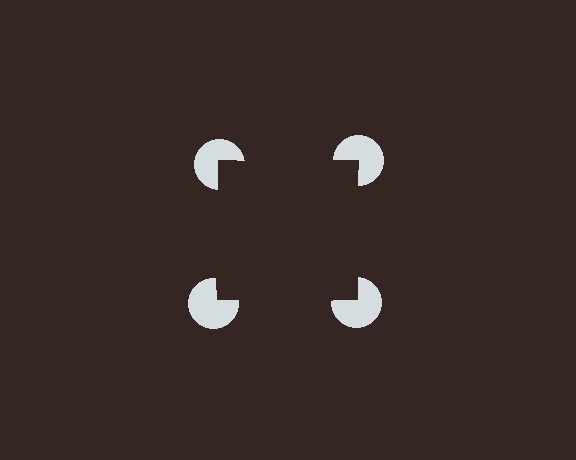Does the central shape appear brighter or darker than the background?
It typically appears slightly darker than the background, even though no actual brightness change is drawn.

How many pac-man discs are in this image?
There are 4 — one at each vertex of the illusory square.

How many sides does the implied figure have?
4 sides.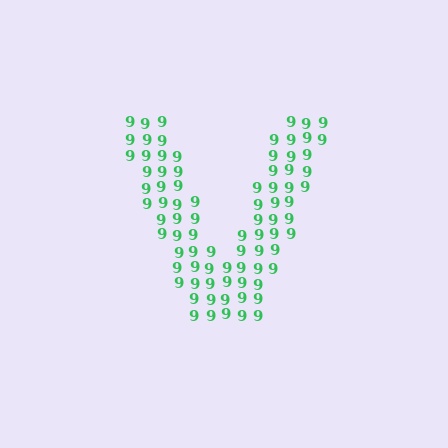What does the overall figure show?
The overall figure shows the letter V.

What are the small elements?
The small elements are digit 9's.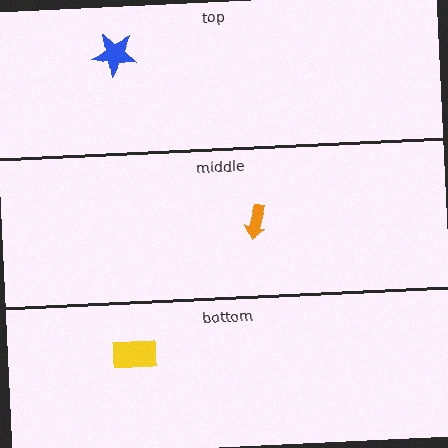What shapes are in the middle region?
The orange arrow.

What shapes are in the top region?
The blue star.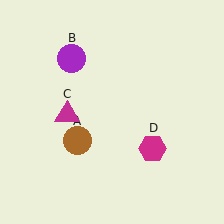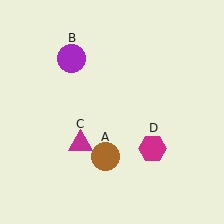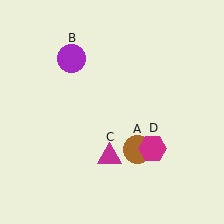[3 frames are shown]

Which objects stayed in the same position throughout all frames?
Purple circle (object B) and magenta hexagon (object D) remained stationary.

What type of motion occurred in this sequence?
The brown circle (object A), magenta triangle (object C) rotated counterclockwise around the center of the scene.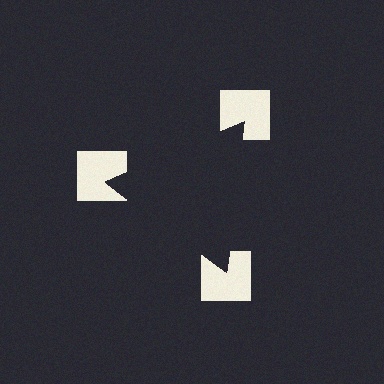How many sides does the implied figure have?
3 sides.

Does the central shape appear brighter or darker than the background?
It typically appears slightly darker than the background, even though no actual brightness change is drawn.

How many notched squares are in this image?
There are 3 — one at each vertex of the illusory triangle.